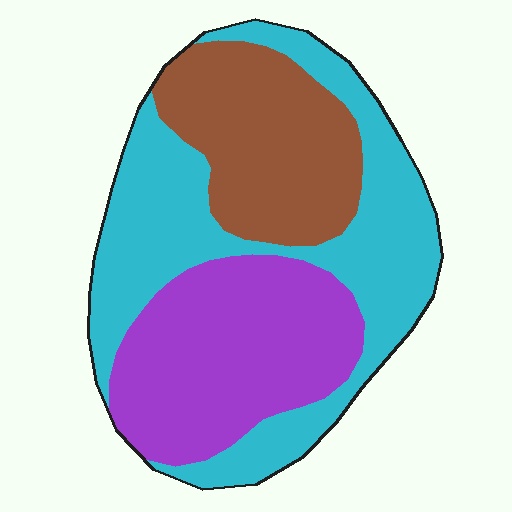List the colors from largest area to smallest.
From largest to smallest: cyan, purple, brown.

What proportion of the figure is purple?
Purple takes up between a quarter and a half of the figure.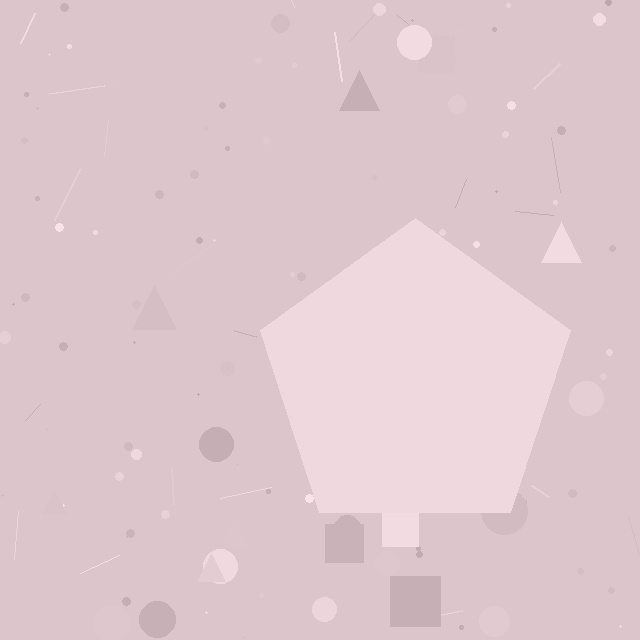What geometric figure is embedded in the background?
A pentagon is embedded in the background.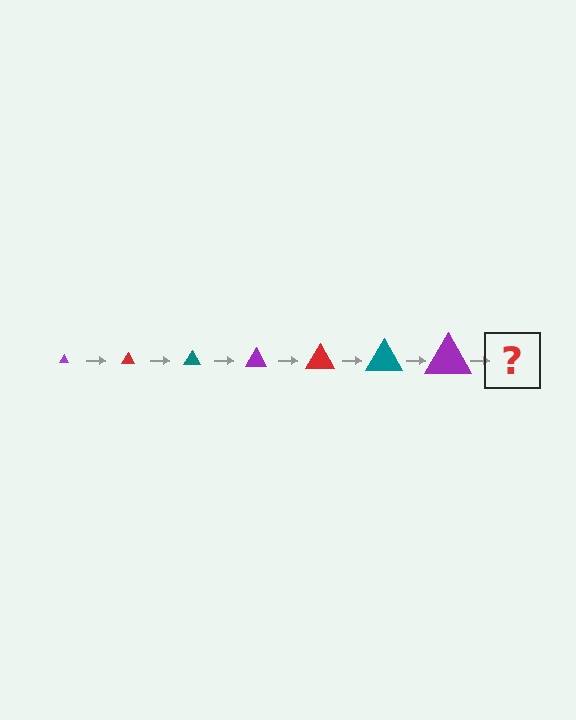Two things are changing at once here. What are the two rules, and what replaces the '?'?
The two rules are that the triangle grows larger each step and the color cycles through purple, red, and teal. The '?' should be a red triangle, larger than the previous one.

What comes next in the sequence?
The next element should be a red triangle, larger than the previous one.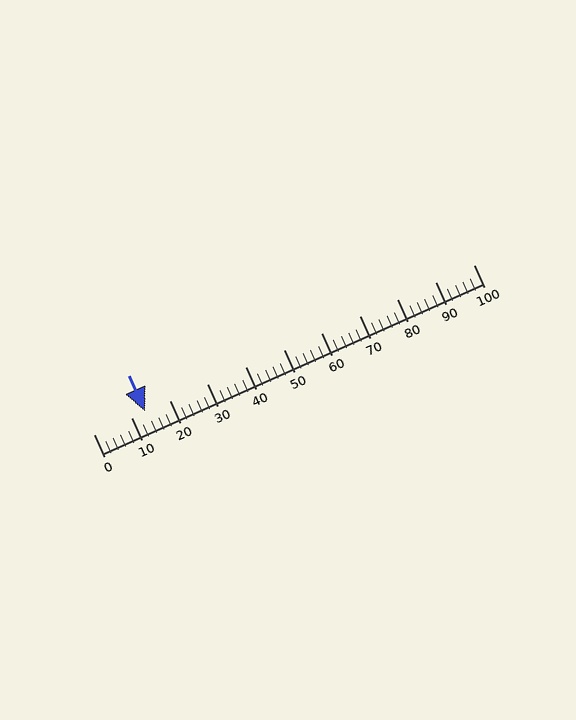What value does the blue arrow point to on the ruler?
The blue arrow points to approximately 14.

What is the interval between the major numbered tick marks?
The major tick marks are spaced 10 units apart.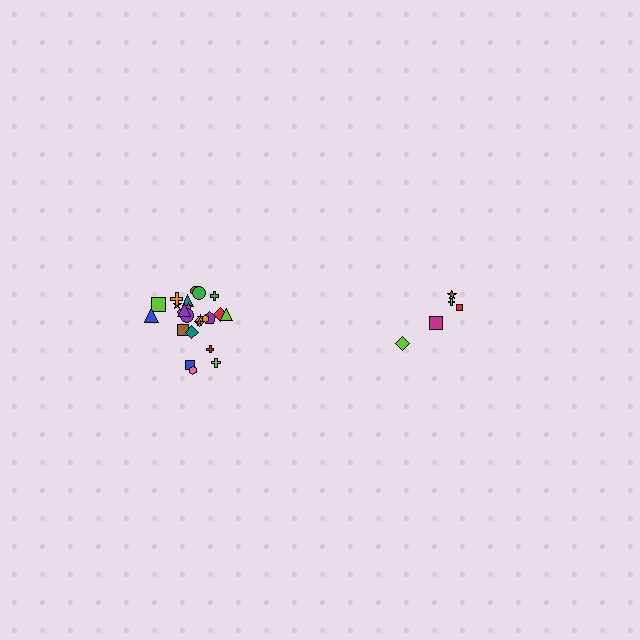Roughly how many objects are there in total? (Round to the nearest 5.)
Roughly 30 objects in total.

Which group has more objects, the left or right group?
The left group.